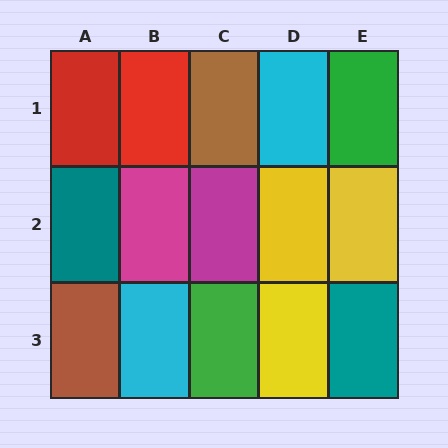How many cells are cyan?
2 cells are cyan.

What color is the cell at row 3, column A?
Brown.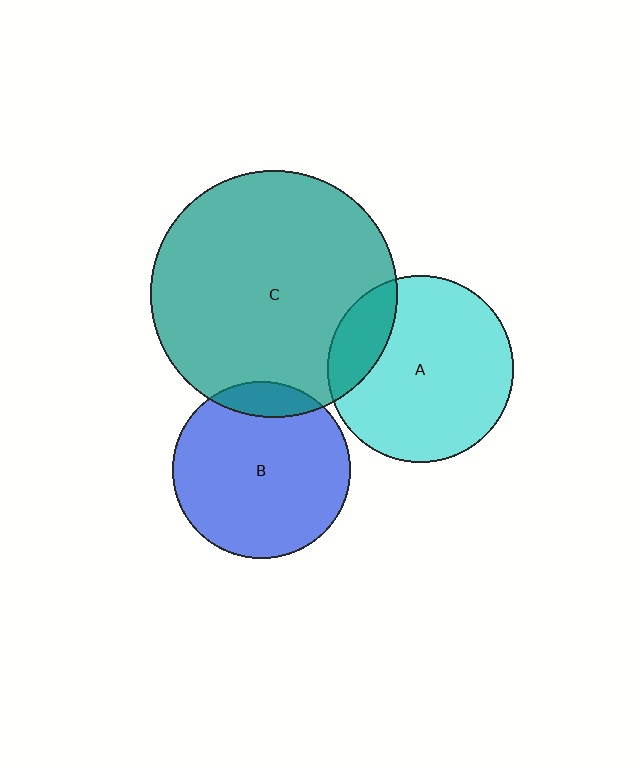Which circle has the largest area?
Circle C (teal).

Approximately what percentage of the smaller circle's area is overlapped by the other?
Approximately 20%.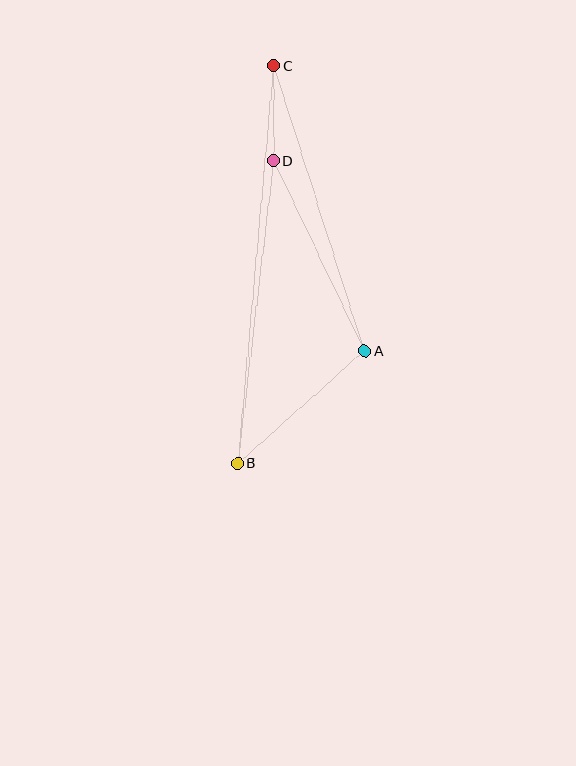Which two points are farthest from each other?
Points B and C are farthest from each other.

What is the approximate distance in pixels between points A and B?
The distance between A and B is approximately 169 pixels.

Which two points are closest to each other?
Points C and D are closest to each other.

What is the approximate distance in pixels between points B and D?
The distance between B and D is approximately 305 pixels.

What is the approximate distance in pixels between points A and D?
The distance between A and D is approximately 211 pixels.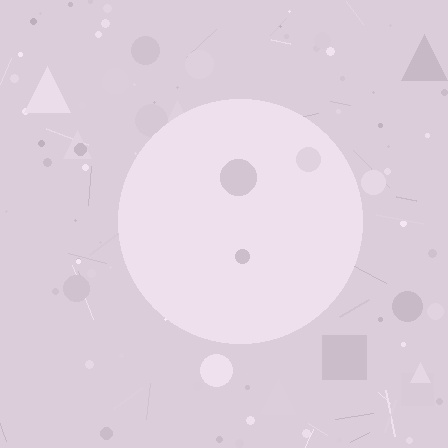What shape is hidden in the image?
A circle is hidden in the image.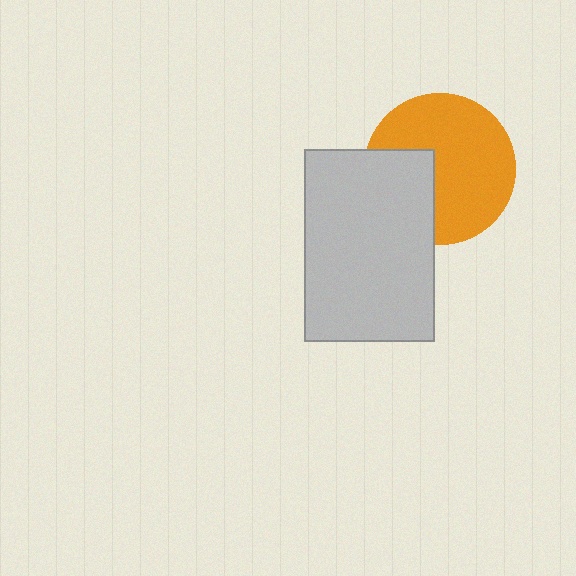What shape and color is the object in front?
The object in front is a light gray rectangle.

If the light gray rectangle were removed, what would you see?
You would see the complete orange circle.